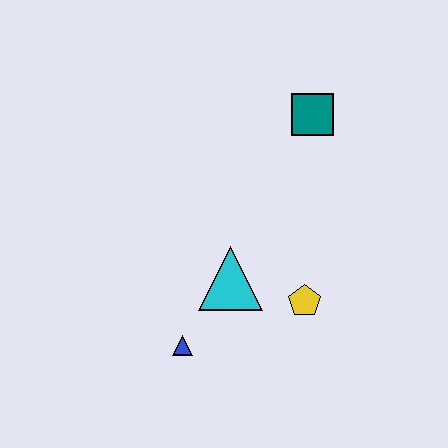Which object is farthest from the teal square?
The blue triangle is farthest from the teal square.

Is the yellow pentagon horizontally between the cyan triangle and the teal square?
Yes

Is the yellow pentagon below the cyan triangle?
Yes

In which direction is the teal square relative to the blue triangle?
The teal square is above the blue triangle.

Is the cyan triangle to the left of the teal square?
Yes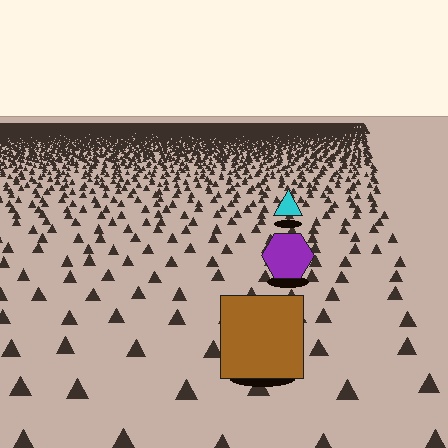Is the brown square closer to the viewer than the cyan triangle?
Yes. The brown square is closer — you can tell from the texture gradient: the ground texture is coarser near it.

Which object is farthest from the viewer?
The cyan triangle is farthest from the viewer. It appears smaller and the ground texture around it is denser.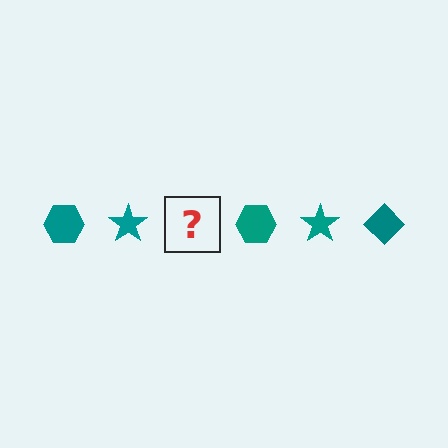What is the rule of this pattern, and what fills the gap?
The rule is that the pattern cycles through hexagon, star, diamond shapes in teal. The gap should be filled with a teal diamond.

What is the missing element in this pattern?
The missing element is a teal diamond.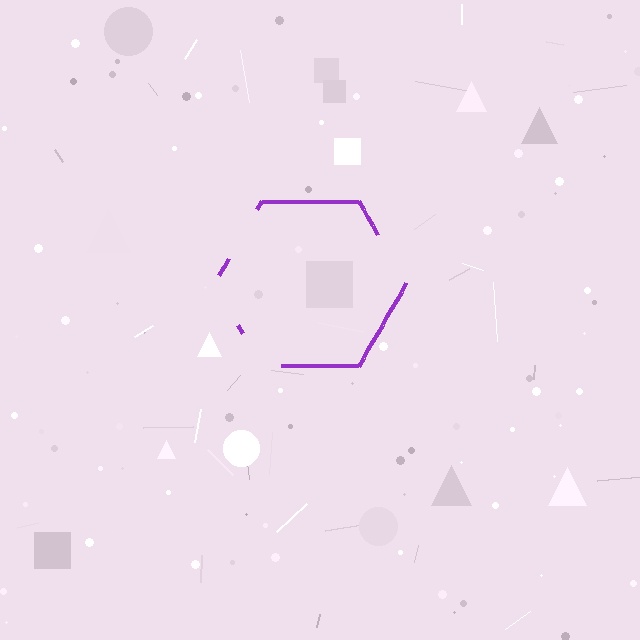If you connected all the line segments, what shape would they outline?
They would outline a hexagon.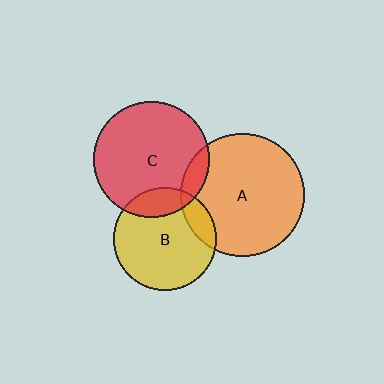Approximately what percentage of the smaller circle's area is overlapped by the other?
Approximately 15%.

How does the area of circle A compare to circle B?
Approximately 1.4 times.